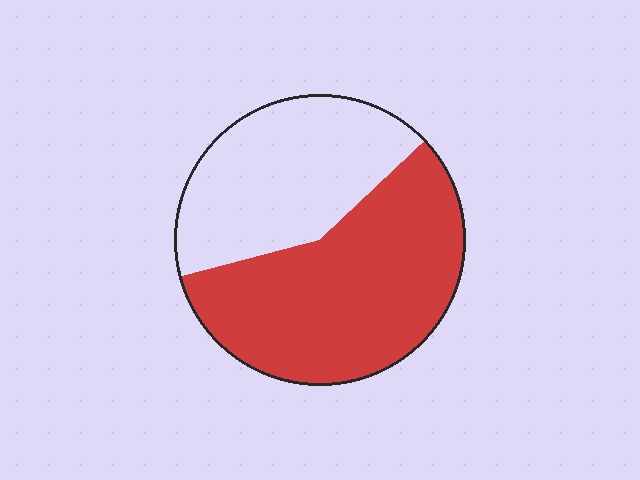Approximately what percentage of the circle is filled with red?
Approximately 60%.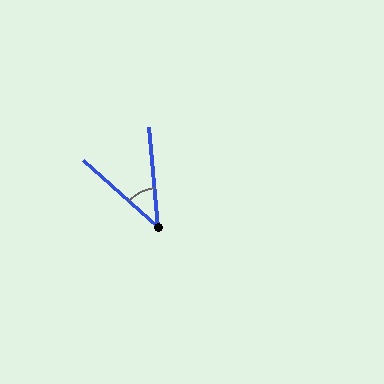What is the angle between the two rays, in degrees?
Approximately 43 degrees.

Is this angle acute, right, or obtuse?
It is acute.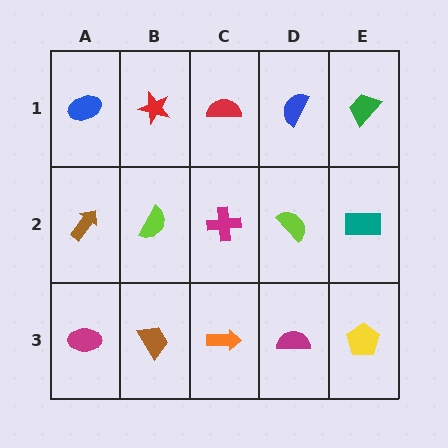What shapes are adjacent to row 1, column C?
A magenta cross (row 2, column C), a red star (row 1, column B), a blue semicircle (row 1, column D).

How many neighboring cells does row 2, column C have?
4.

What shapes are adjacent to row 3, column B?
A lime semicircle (row 2, column B), a magenta ellipse (row 3, column A), an orange arrow (row 3, column C).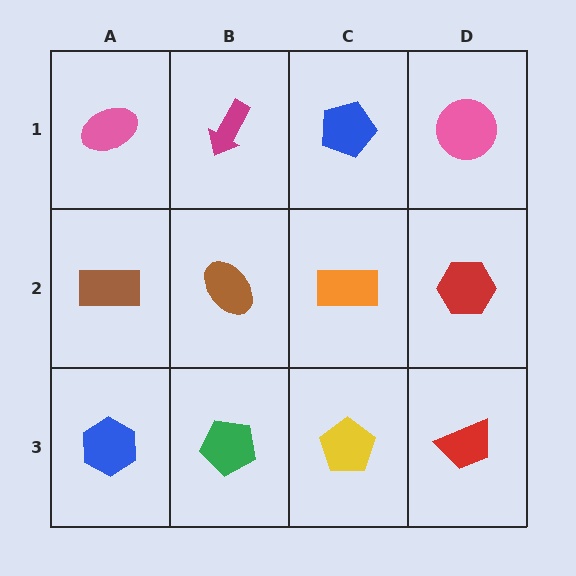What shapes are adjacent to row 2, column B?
A magenta arrow (row 1, column B), a green pentagon (row 3, column B), a brown rectangle (row 2, column A), an orange rectangle (row 2, column C).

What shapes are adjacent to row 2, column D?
A pink circle (row 1, column D), a red trapezoid (row 3, column D), an orange rectangle (row 2, column C).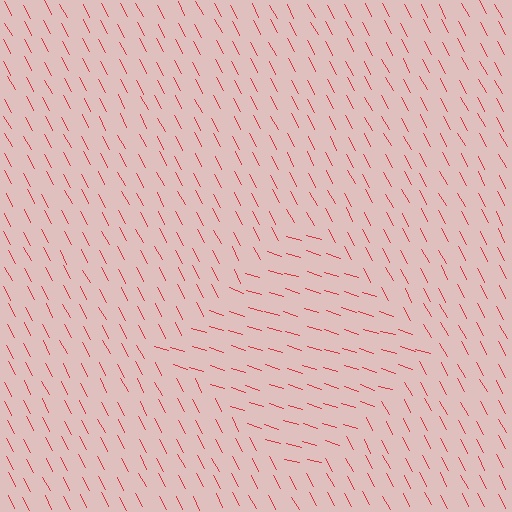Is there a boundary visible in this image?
Yes, there is a texture boundary formed by a change in line orientation.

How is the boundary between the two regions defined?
The boundary is defined purely by a change in line orientation (approximately 45 degrees difference). All lines are the same color and thickness.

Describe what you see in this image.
The image is filled with small red line segments. A diamond region in the image has lines oriented differently from the surrounding lines, creating a visible texture boundary.